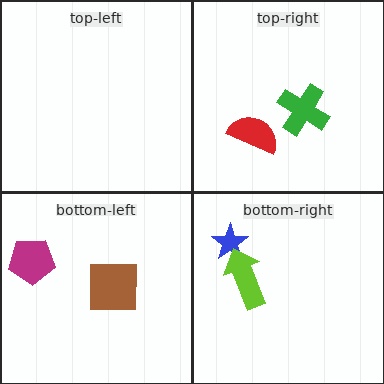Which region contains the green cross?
The top-right region.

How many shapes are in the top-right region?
2.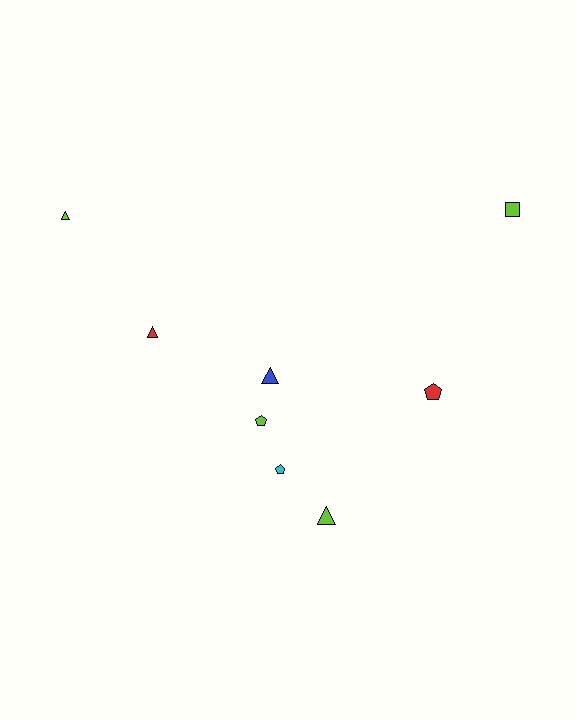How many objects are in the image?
There are 8 objects.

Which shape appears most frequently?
Triangle, with 4 objects.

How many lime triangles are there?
There are 2 lime triangles.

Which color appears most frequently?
Lime, with 4 objects.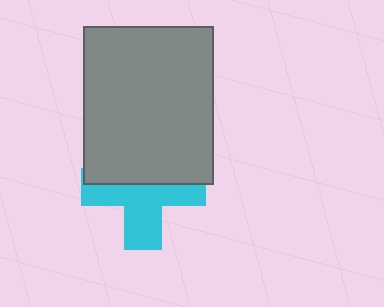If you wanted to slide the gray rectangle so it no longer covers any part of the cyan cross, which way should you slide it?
Slide it up — that is the most direct way to separate the two shapes.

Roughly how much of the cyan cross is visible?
About half of it is visible (roughly 52%).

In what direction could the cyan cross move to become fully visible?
The cyan cross could move down. That would shift it out from behind the gray rectangle entirely.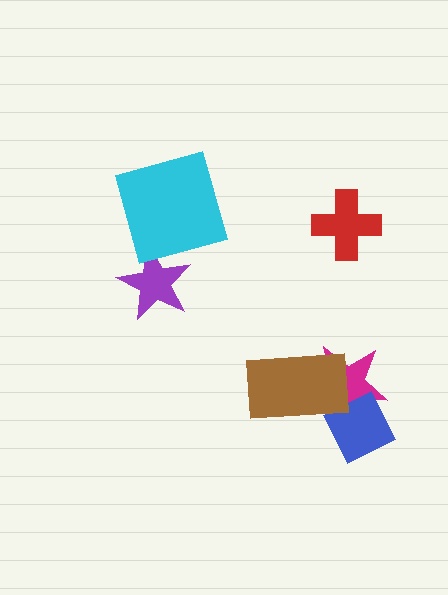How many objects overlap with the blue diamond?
2 objects overlap with the blue diamond.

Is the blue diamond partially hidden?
Yes, it is partially covered by another shape.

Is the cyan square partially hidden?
No, no other shape covers it.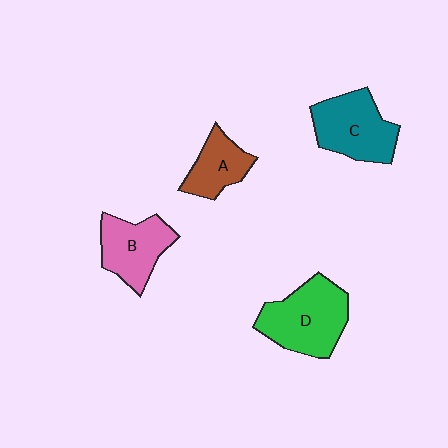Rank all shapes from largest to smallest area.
From largest to smallest: D (green), C (teal), B (pink), A (brown).